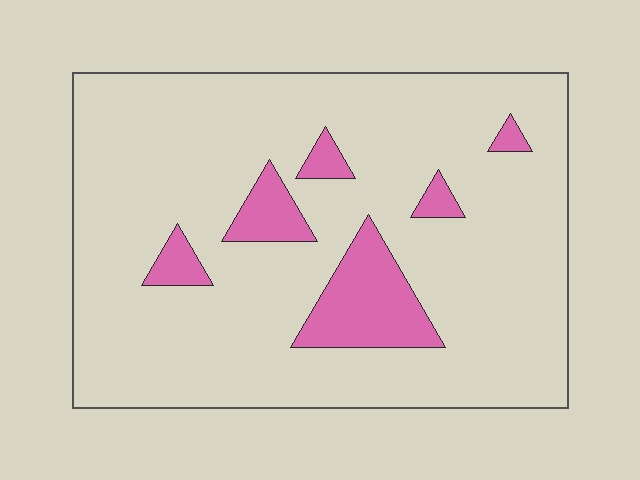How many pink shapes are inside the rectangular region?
6.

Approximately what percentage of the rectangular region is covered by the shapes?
Approximately 10%.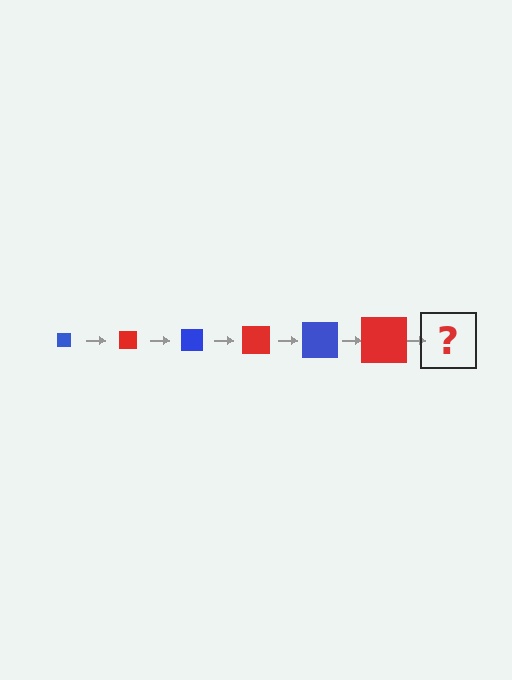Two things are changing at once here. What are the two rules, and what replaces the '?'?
The two rules are that the square grows larger each step and the color cycles through blue and red. The '?' should be a blue square, larger than the previous one.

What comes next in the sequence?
The next element should be a blue square, larger than the previous one.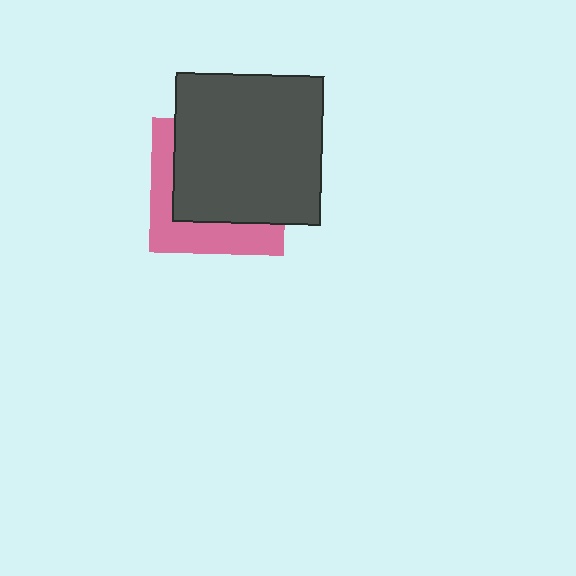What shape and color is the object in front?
The object in front is a dark gray square.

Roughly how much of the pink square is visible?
A small part of it is visible (roughly 35%).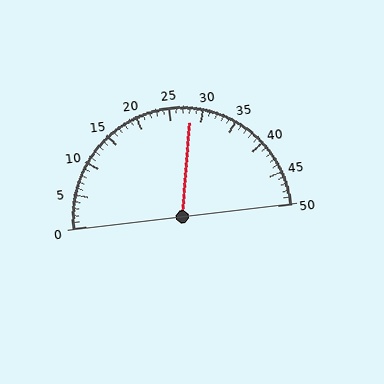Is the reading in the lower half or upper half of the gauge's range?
The reading is in the upper half of the range (0 to 50).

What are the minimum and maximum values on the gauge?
The gauge ranges from 0 to 50.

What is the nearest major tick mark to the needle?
The nearest major tick mark is 30.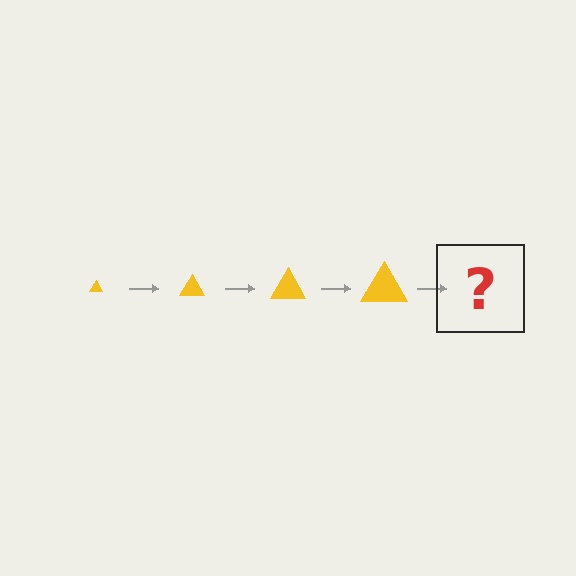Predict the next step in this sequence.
The next step is a yellow triangle, larger than the previous one.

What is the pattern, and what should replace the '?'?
The pattern is that the triangle gets progressively larger each step. The '?' should be a yellow triangle, larger than the previous one.